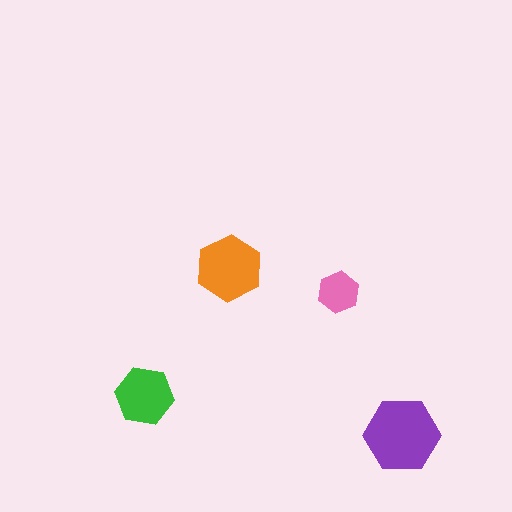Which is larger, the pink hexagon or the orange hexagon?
The orange one.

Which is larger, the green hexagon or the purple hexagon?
The purple one.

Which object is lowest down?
The purple hexagon is bottommost.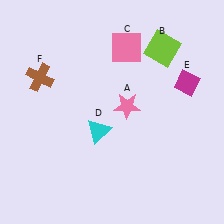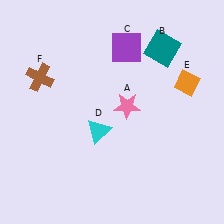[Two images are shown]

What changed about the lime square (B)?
In Image 1, B is lime. In Image 2, it changed to teal.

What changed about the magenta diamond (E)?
In Image 1, E is magenta. In Image 2, it changed to orange.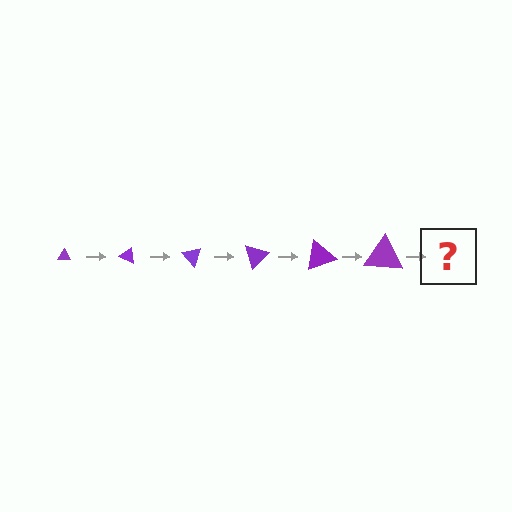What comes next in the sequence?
The next element should be a triangle, larger than the previous one and rotated 150 degrees from the start.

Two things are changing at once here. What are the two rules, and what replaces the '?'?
The two rules are that the triangle grows larger each step and it rotates 25 degrees each step. The '?' should be a triangle, larger than the previous one and rotated 150 degrees from the start.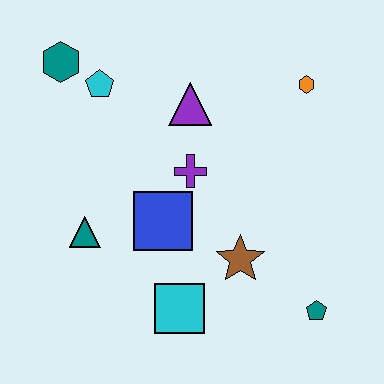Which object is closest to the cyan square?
The brown star is closest to the cyan square.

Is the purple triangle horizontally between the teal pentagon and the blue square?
Yes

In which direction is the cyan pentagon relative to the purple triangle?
The cyan pentagon is to the left of the purple triangle.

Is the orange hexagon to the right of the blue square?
Yes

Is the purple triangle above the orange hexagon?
No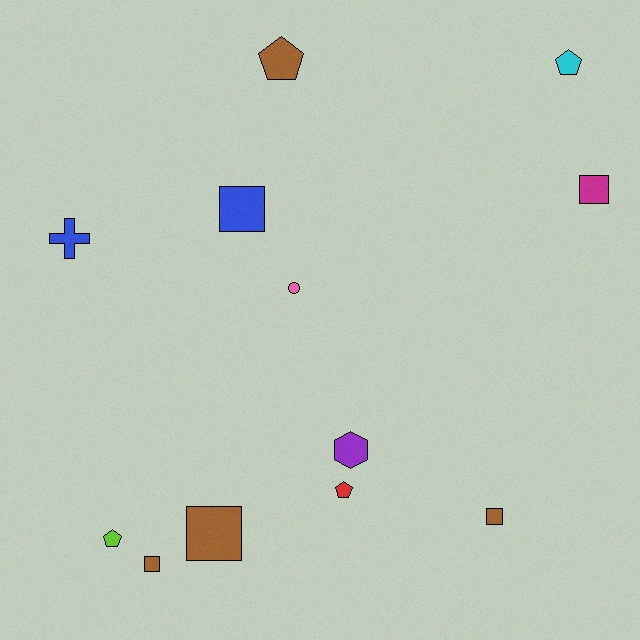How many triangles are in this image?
There are no triangles.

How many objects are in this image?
There are 12 objects.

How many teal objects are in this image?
There are no teal objects.